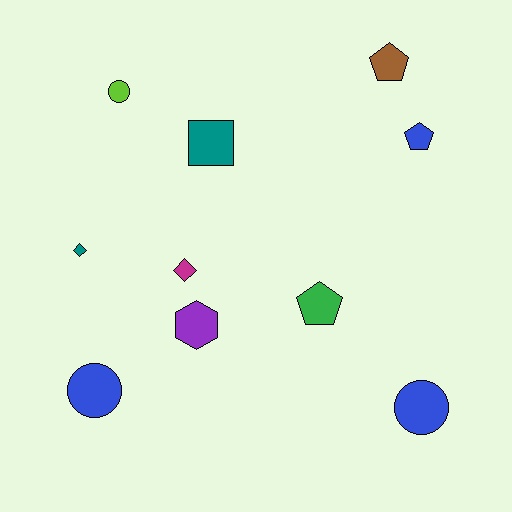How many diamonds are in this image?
There are 2 diamonds.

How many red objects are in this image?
There are no red objects.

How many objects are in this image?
There are 10 objects.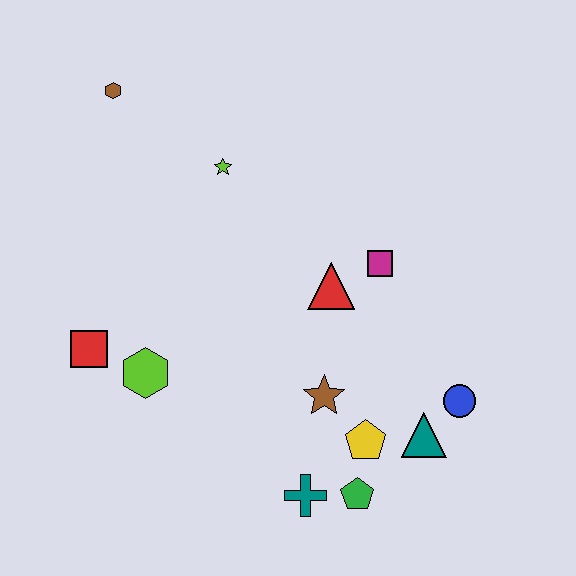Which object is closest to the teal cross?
The green pentagon is closest to the teal cross.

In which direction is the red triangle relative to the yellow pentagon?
The red triangle is above the yellow pentagon.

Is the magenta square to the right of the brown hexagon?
Yes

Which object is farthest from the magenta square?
The brown hexagon is farthest from the magenta square.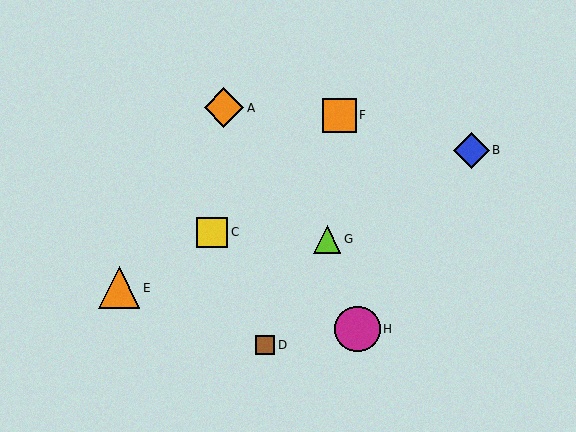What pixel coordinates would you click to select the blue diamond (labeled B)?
Click at (471, 150) to select the blue diamond B.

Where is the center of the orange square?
The center of the orange square is at (339, 115).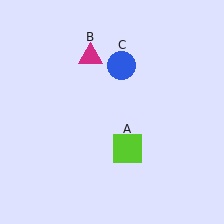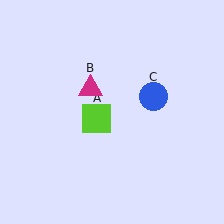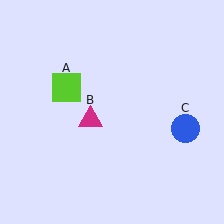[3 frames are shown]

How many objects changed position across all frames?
3 objects changed position: lime square (object A), magenta triangle (object B), blue circle (object C).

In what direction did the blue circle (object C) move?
The blue circle (object C) moved down and to the right.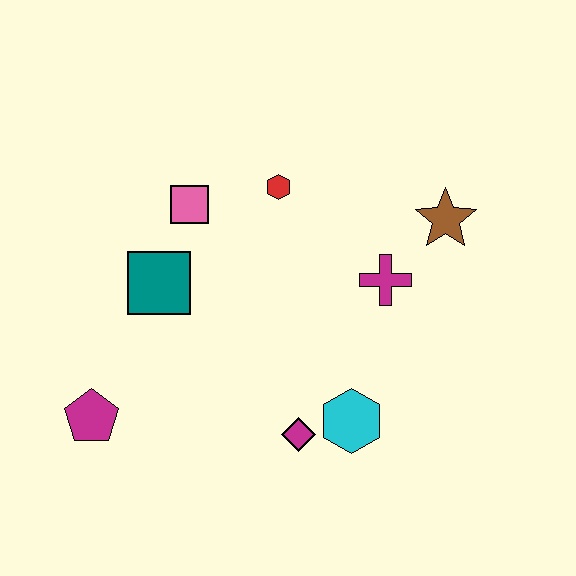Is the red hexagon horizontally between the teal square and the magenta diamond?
Yes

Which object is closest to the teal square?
The pink square is closest to the teal square.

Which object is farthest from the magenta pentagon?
The brown star is farthest from the magenta pentagon.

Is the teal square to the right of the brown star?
No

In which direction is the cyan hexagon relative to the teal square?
The cyan hexagon is to the right of the teal square.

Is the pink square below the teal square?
No